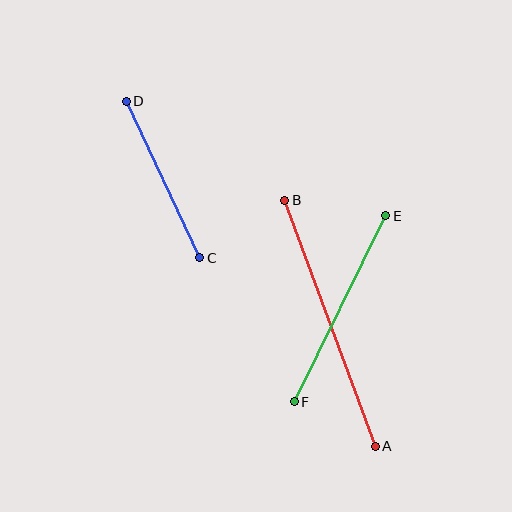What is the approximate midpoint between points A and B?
The midpoint is at approximately (330, 323) pixels.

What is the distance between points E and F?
The distance is approximately 207 pixels.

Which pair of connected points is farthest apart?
Points A and B are farthest apart.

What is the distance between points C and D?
The distance is approximately 173 pixels.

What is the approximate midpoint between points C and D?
The midpoint is at approximately (163, 179) pixels.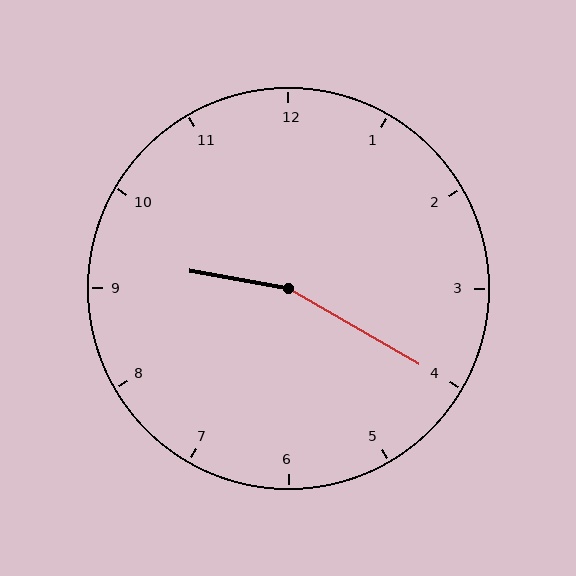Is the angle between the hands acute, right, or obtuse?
It is obtuse.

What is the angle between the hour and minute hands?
Approximately 160 degrees.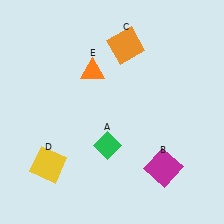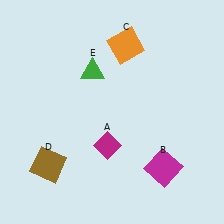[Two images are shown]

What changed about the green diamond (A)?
In Image 1, A is green. In Image 2, it changed to magenta.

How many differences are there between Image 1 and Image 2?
There are 3 differences between the two images.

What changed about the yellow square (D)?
In Image 1, D is yellow. In Image 2, it changed to brown.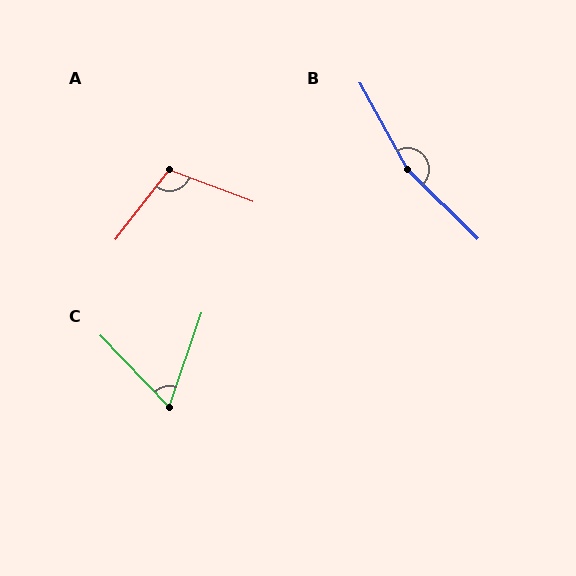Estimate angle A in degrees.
Approximately 107 degrees.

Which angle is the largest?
B, at approximately 163 degrees.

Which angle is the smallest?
C, at approximately 63 degrees.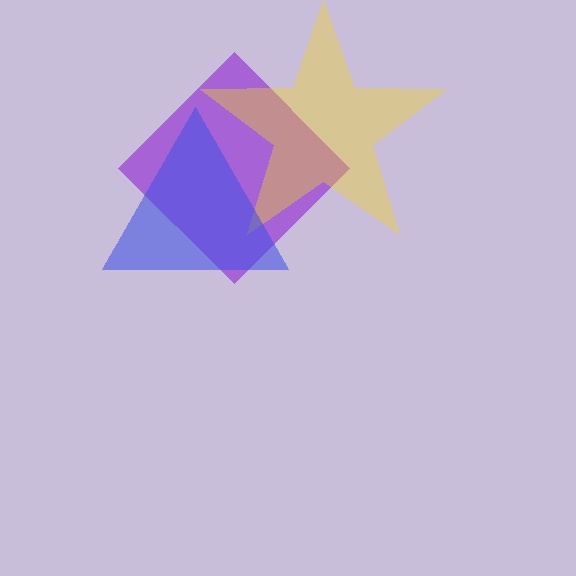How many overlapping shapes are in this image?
There are 3 overlapping shapes in the image.